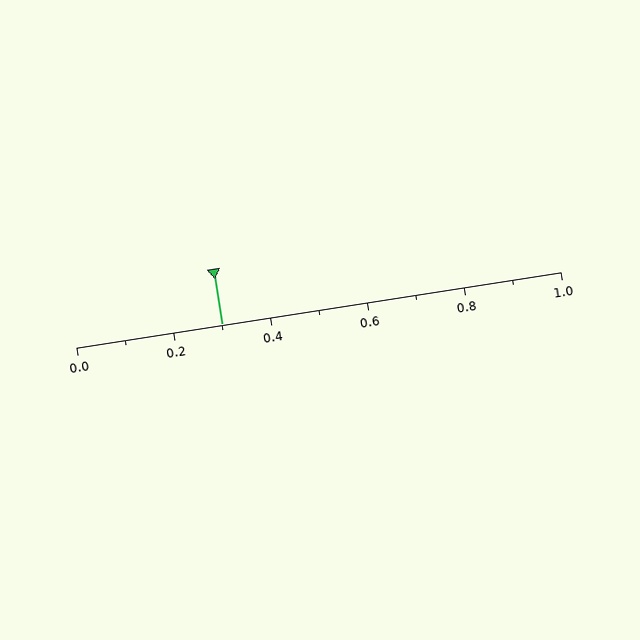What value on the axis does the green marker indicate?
The marker indicates approximately 0.3.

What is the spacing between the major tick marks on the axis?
The major ticks are spaced 0.2 apart.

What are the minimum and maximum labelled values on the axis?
The axis runs from 0.0 to 1.0.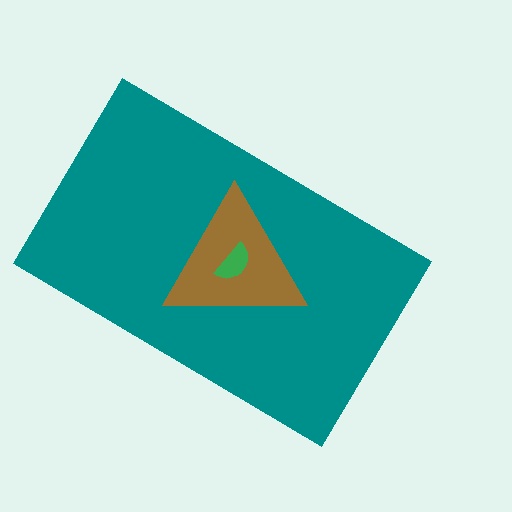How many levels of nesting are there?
3.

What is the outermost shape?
The teal rectangle.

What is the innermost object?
The green semicircle.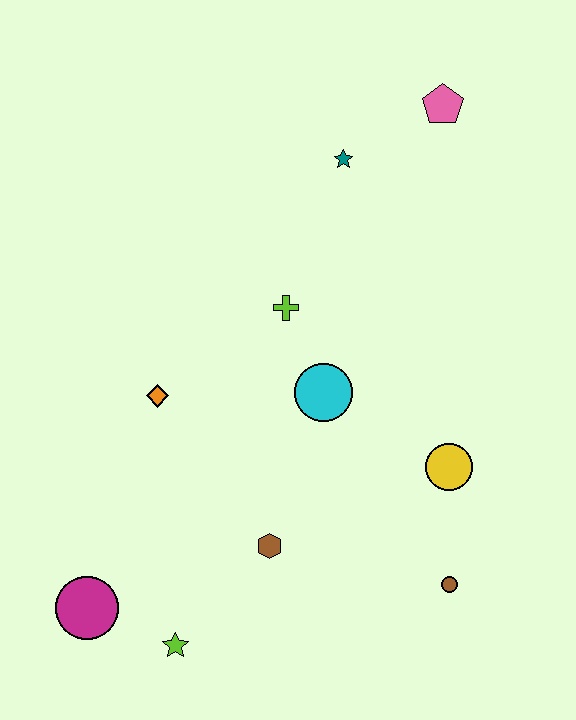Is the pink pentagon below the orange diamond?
No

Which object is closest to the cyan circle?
The lime cross is closest to the cyan circle.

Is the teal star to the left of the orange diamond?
No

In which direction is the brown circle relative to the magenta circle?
The brown circle is to the right of the magenta circle.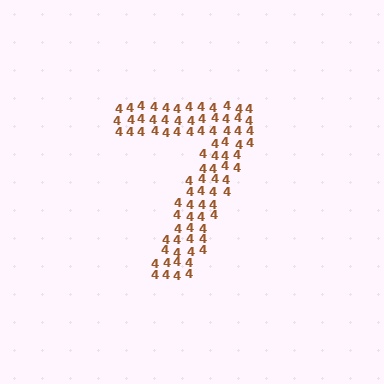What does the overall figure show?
The overall figure shows the digit 7.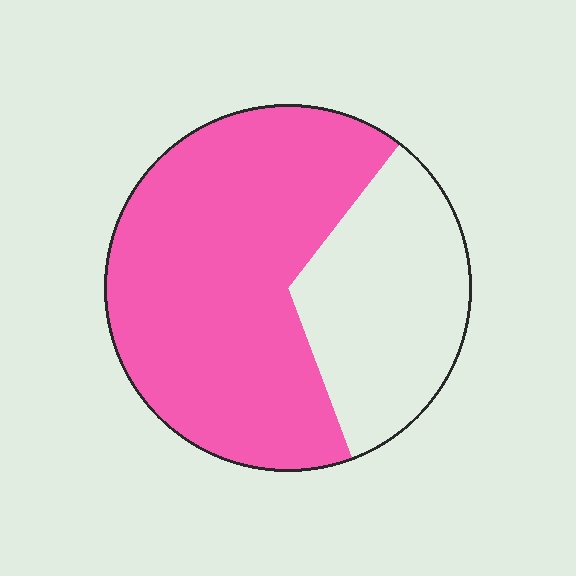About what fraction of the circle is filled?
About two thirds (2/3).